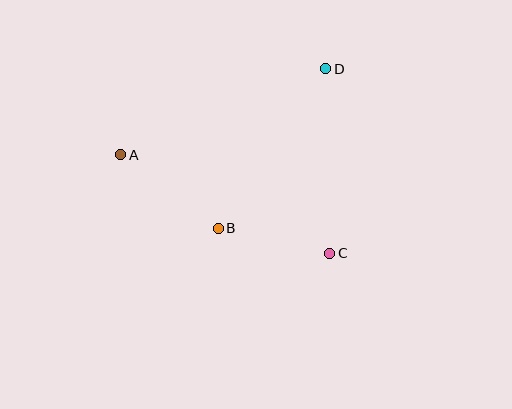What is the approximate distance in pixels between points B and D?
The distance between B and D is approximately 192 pixels.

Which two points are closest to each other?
Points B and C are closest to each other.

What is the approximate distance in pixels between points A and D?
The distance between A and D is approximately 222 pixels.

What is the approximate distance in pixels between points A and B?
The distance between A and B is approximately 122 pixels.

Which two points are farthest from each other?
Points A and C are farthest from each other.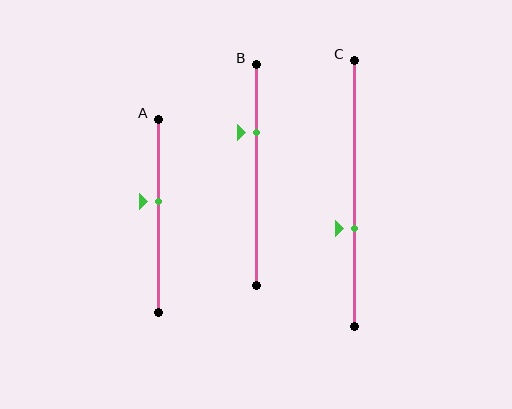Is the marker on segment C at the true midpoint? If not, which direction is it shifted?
No, the marker on segment C is shifted downward by about 13% of the segment length.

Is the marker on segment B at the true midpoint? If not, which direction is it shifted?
No, the marker on segment B is shifted upward by about 19% of the segment length.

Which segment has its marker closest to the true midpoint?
Segment A has its marker closest to the true midpoint.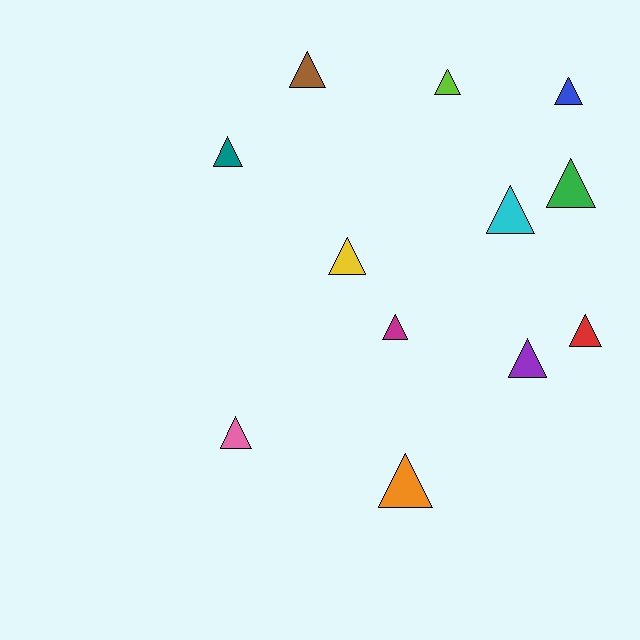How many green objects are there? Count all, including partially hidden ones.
There is 1 green object.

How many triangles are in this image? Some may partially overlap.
There are 12 triangles.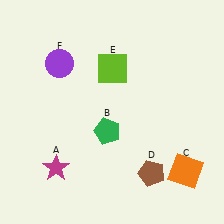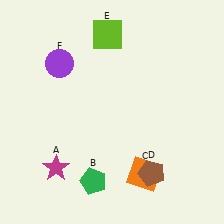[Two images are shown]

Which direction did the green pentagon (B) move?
The green pentagon (B) moved down.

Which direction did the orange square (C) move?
The orange square (C) moved left.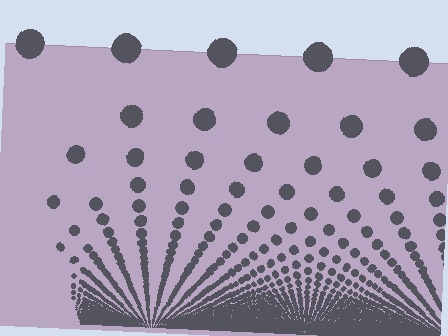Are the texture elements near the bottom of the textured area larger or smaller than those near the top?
Smaller. The gradient is inverted — elements near the bottom are smaller and denser.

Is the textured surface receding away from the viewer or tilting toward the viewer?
The surface appears to tilt toward the viewer. Texture elements get larger and sparser toward the top.